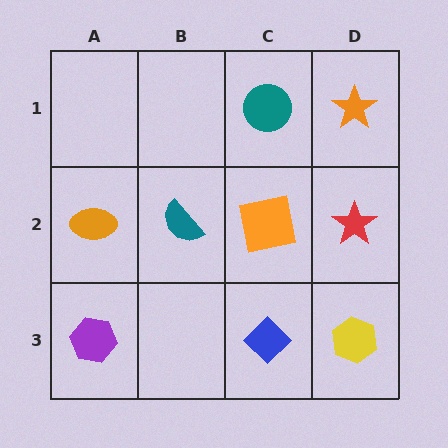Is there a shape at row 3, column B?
No, that cell is empty.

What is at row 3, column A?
A purple hexagon.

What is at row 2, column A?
An orange ellipse.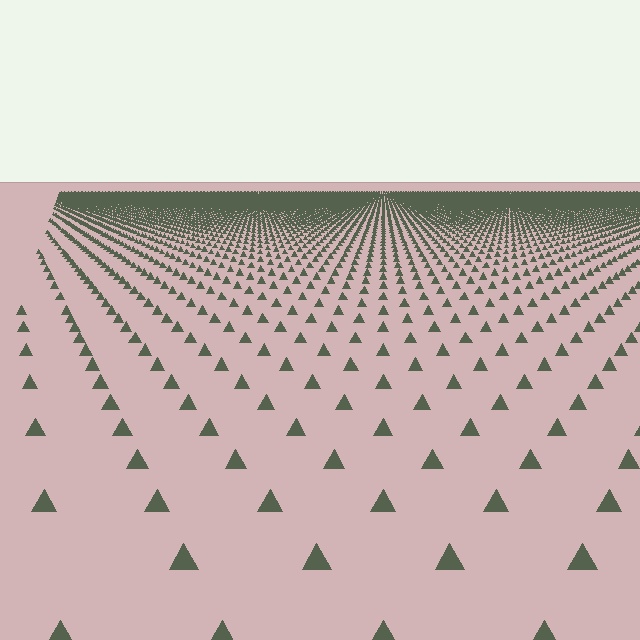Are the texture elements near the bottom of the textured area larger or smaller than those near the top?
Larger. Near the bottom, elements are closer to the viewer and appear at a bigger on-screen size.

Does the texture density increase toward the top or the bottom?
Density increases toward the top.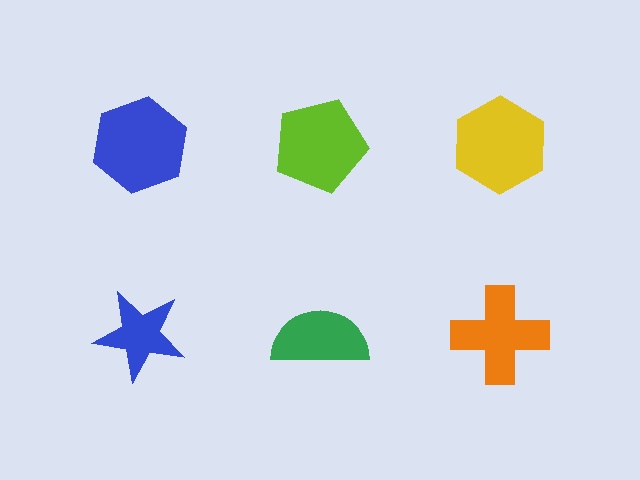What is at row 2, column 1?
A blue star.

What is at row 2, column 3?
An orange cross.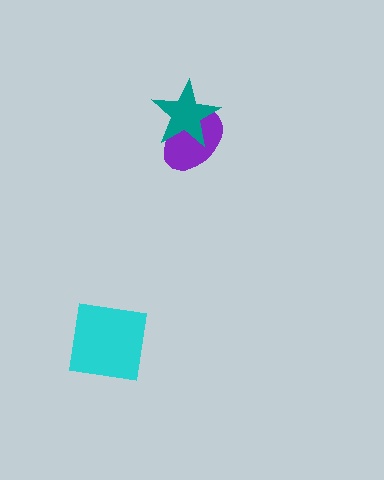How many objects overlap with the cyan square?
0 objects overlap with the cyan square.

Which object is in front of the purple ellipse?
The teal star is in front of the purple ellipse.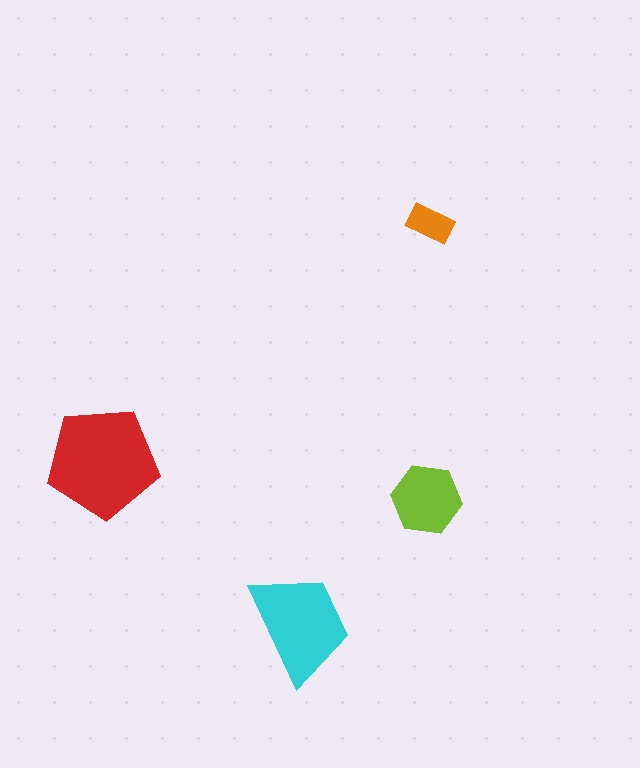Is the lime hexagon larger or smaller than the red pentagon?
Smaller.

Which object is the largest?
The red pentagon.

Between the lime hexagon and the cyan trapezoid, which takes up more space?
The cyan trapezoid.